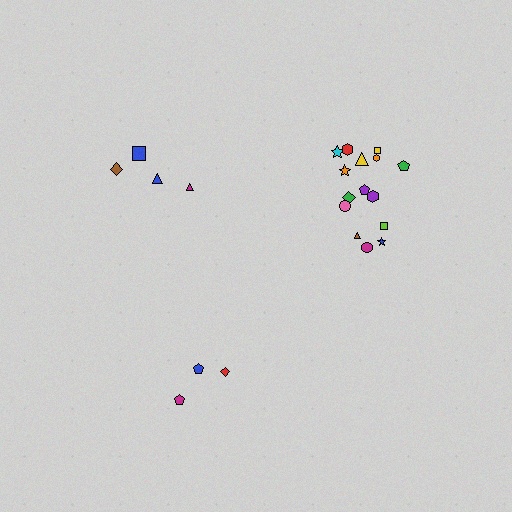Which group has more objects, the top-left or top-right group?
The top-right group.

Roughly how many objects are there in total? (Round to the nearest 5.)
Roughly 20 objects in total.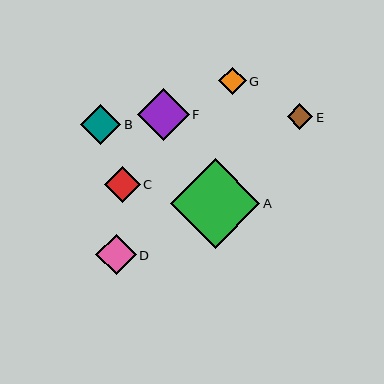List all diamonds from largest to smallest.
From largest to smallest: A, F, D, B, C, G, E.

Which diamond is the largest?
Diamond A is the largest with a size of approximately 90 pixels.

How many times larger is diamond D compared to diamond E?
Diamond D is approximately 1.6 times the size of diamond E.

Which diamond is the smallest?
Diamond E is the smallest with a size of approximately 26 pixels.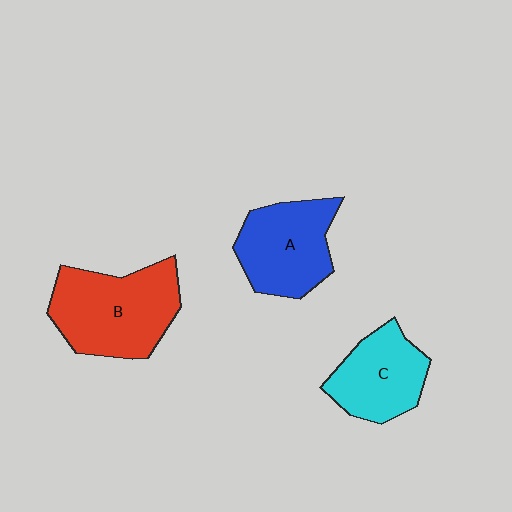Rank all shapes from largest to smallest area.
From largest to smallest: B (red), A (blue), C (cyan).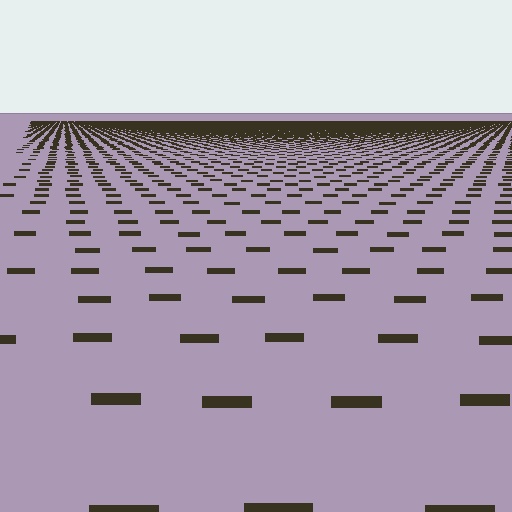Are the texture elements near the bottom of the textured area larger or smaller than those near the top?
Larger. Near the bottom, elements are closer to the viewer and appear at a bigger on-screen size.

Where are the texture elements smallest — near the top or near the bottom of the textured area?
Near the top.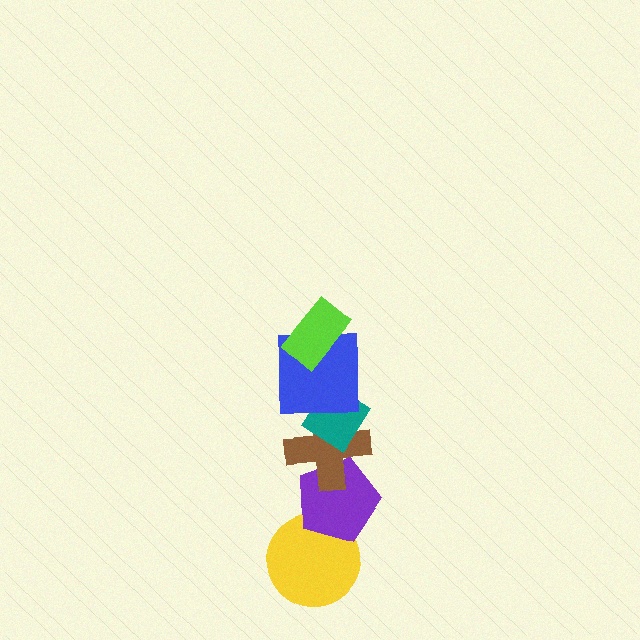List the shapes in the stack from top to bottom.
From top to bottom: the lime rectangle, the blue square, the teal diamond, the brown cross, the purple pentagon, the yellow circle.